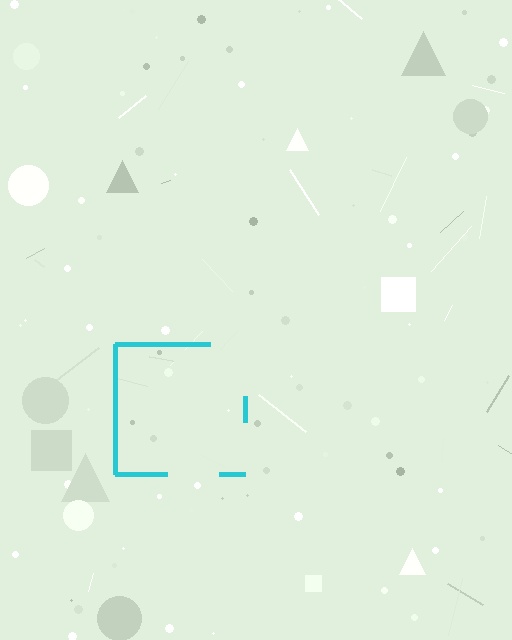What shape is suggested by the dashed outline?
The dashed outline suggests a square.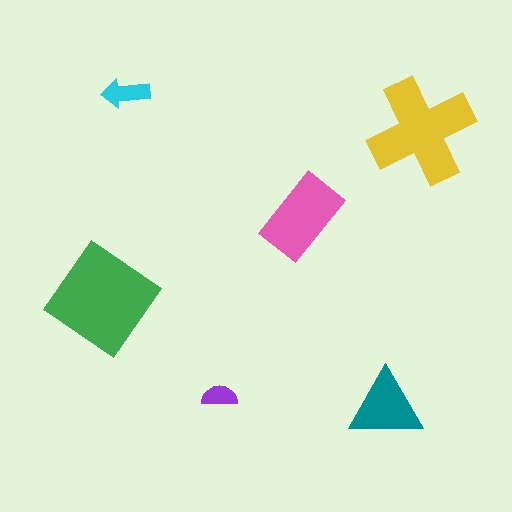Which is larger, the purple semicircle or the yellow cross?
The yellow cross.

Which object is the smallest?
The purple semicircle.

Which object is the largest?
The green diamond.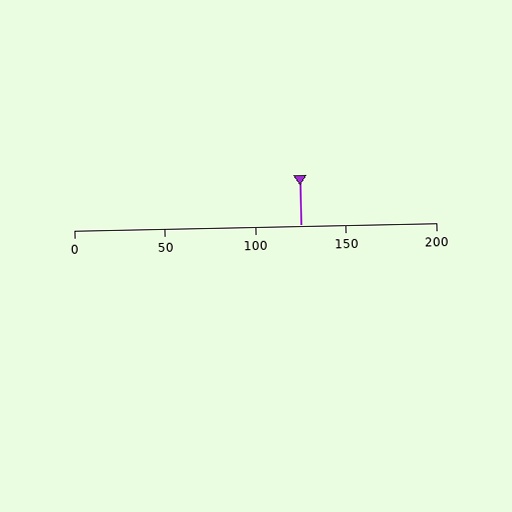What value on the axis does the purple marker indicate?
The marker indicates approximately 125.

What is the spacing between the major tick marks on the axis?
The major ticks are spaced 50 apart.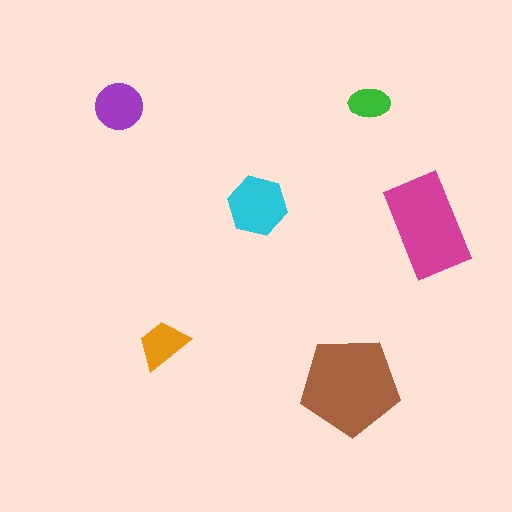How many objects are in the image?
There are 6 objects in the image.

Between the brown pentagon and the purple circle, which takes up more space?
The brown pentagon.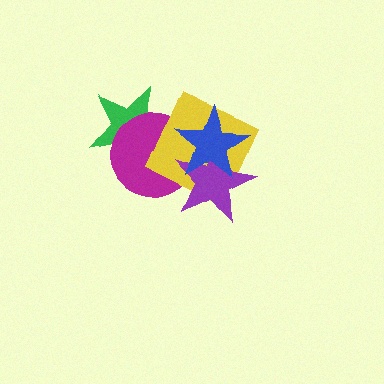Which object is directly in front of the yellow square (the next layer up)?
The purple star is directly in front of the yellow square.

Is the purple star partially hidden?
Yes, it is partially covered by another shape.